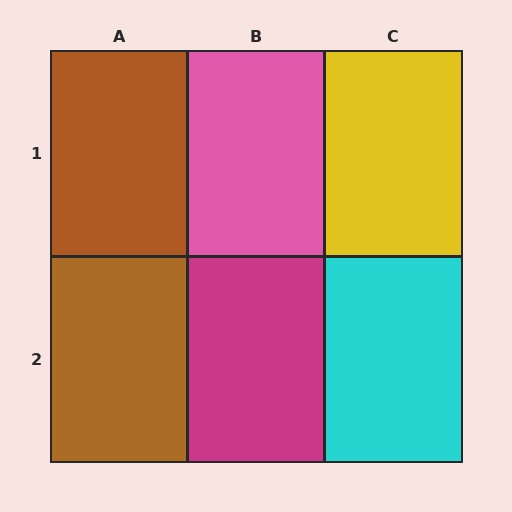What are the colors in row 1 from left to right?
Brown, pink, yellow.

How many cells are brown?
2 cells are brown.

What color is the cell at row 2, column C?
Cyan.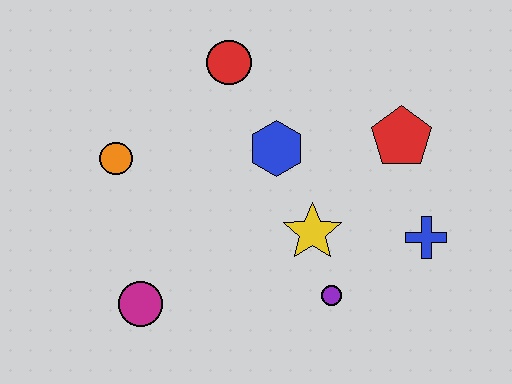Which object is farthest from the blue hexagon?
The magenta circle is farthest from the blue hexagon.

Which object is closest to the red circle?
The blue hexagon is closest to the red circle.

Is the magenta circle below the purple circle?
Yes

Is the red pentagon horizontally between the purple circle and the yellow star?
No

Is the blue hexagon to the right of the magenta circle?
Yes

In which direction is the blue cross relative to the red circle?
The blue cross is to the right of the red circle.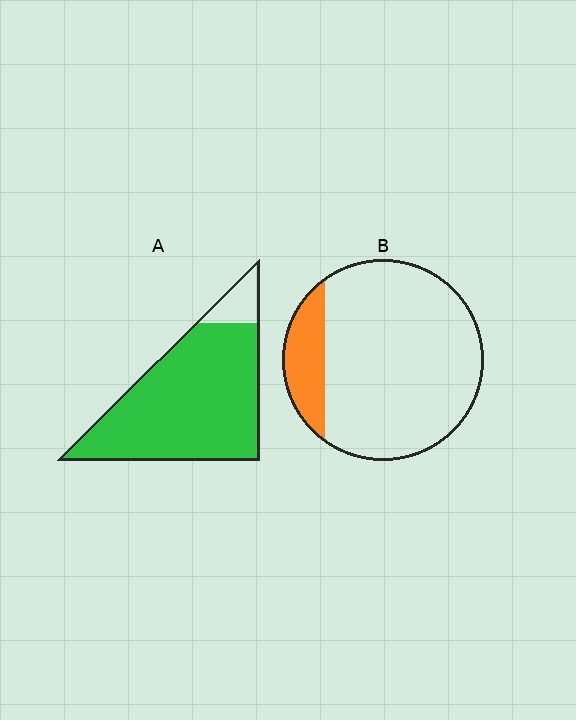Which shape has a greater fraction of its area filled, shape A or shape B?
Shape A.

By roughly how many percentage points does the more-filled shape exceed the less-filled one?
By roughly 75 percentage points (A over B).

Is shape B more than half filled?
No.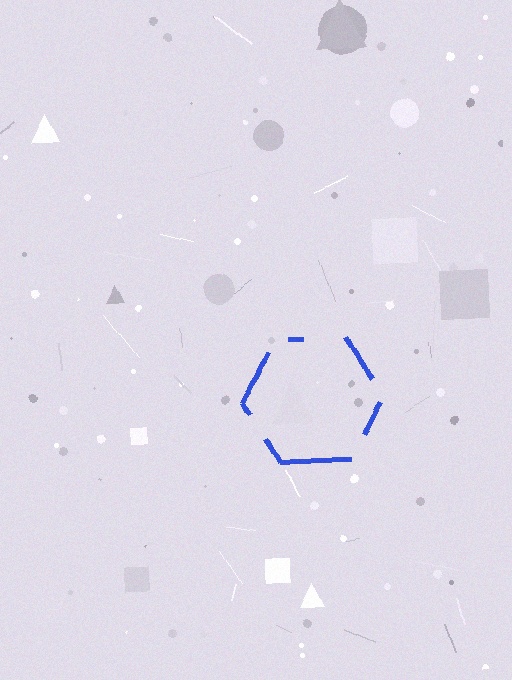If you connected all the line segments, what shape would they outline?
They would outline a hexagon.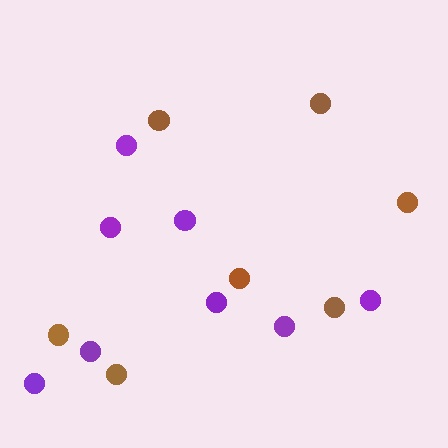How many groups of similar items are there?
There are 2 groups: one group of brown circles (7) and one group of purple circles (8).